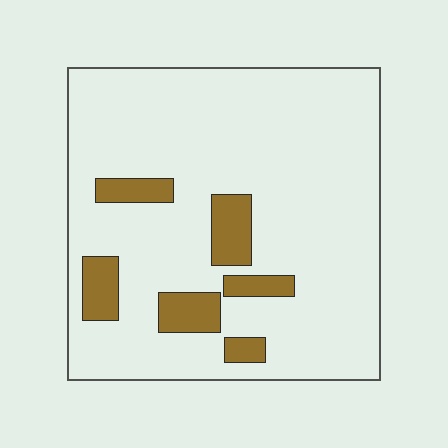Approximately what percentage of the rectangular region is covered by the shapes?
Approximately 15%.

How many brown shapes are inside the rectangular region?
6.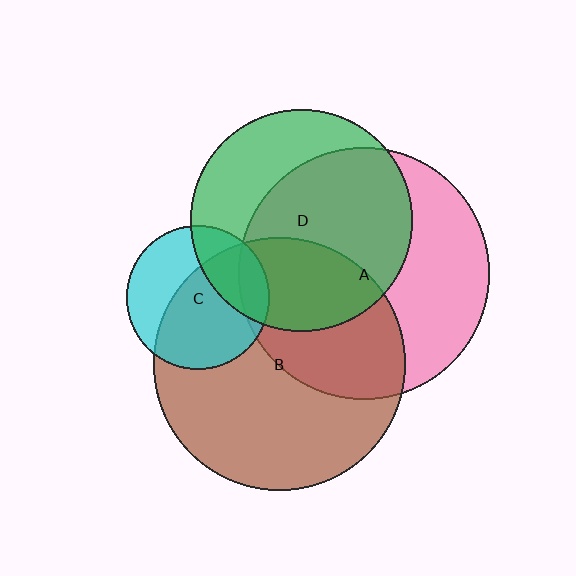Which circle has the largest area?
Circle B (brown).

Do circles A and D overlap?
Yes.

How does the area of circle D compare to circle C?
Approximately 2.4 times.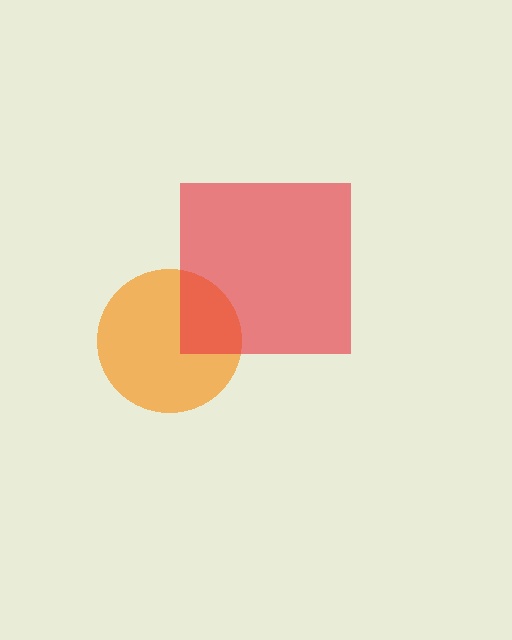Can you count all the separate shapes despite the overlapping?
Yes, there are 2 separate shapes.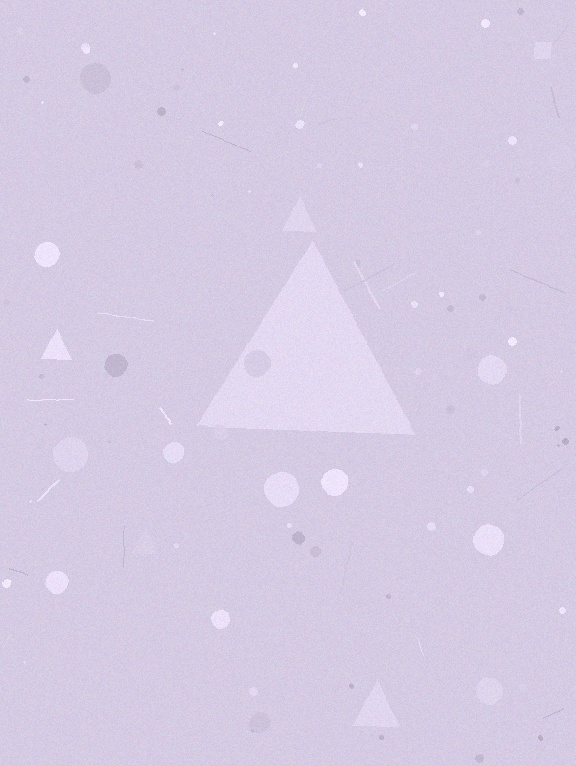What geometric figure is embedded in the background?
A triangle is embedded in the background.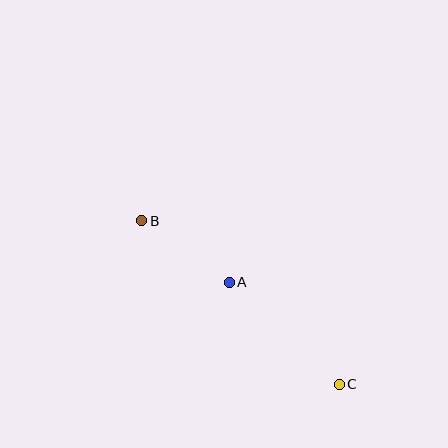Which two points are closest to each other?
Points A and B are closest to each other.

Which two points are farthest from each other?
Points B and C are farthest from each other.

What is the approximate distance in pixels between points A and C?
The distance between A and C is approximately 150 pixels.